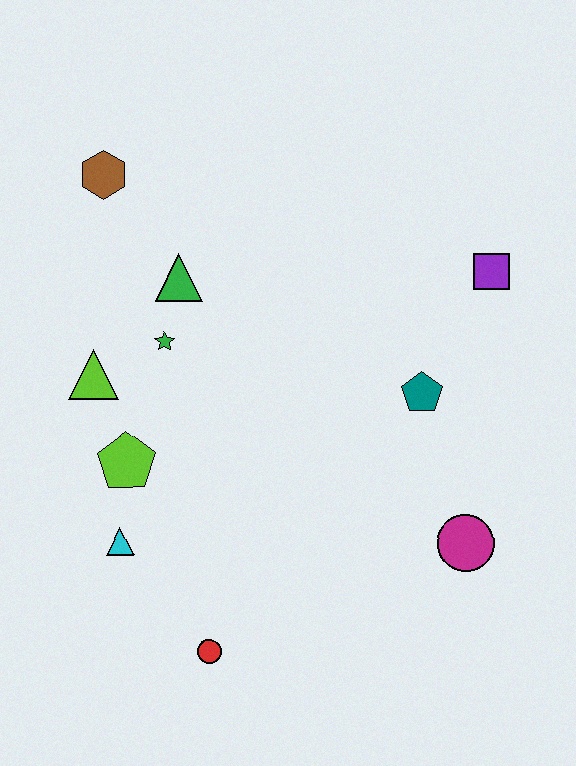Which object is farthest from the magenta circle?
The brown hexagon is farthest from the magenta circle.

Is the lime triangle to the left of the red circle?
Yes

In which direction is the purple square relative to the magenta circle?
The purple square is above the magenta circle.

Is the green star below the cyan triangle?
No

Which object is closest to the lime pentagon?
The cyan triangle is closest to the lime pentagon.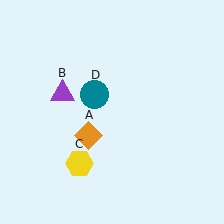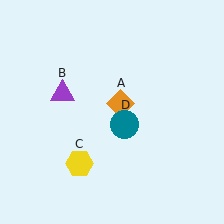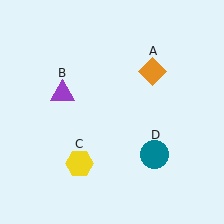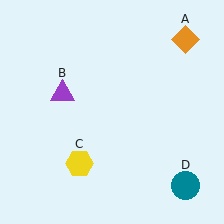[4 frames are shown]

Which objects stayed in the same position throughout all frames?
Purple triangle (object B) and yellow hexagon (object C) remained stationary.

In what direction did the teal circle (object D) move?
The teal circle (object D) moved down and to the right.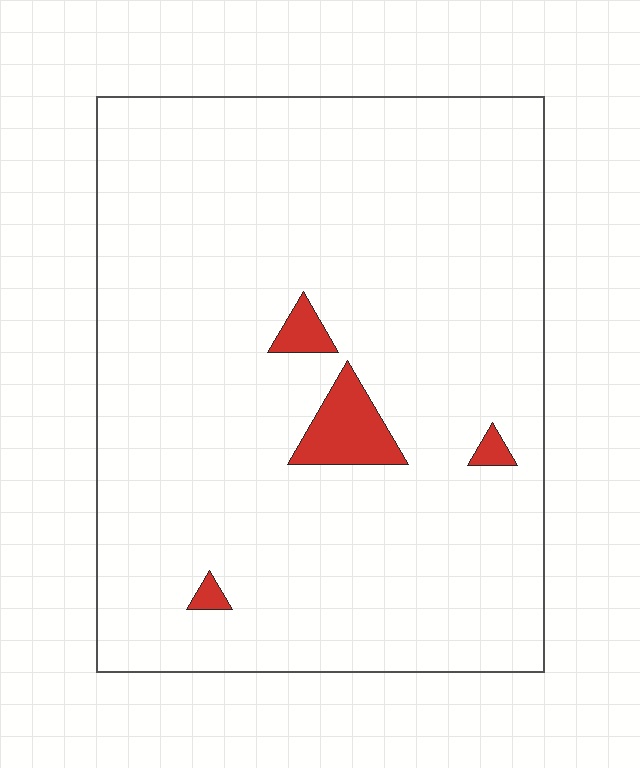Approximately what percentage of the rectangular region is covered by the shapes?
Approximately 5%.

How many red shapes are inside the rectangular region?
4.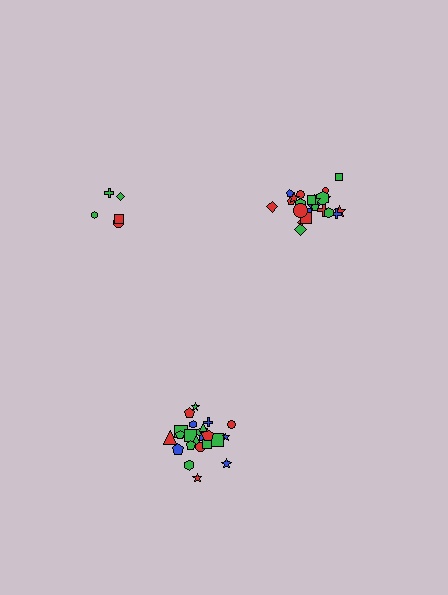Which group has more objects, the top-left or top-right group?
The top-right group.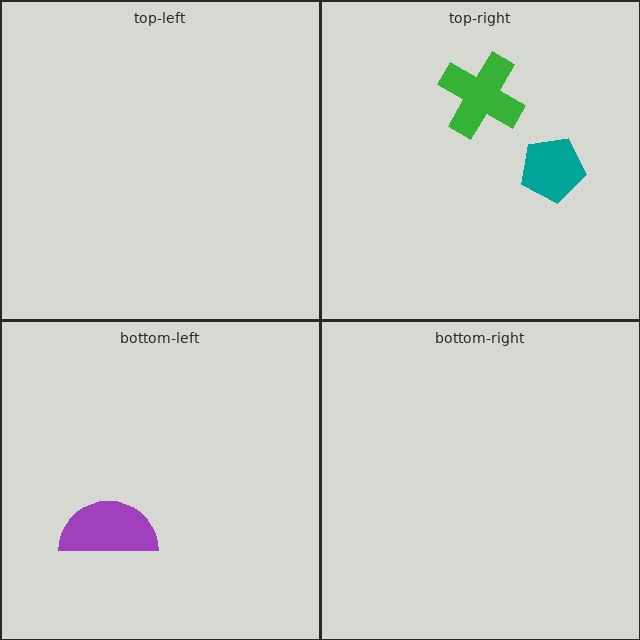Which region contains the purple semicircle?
The bottom-left region.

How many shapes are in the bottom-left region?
1.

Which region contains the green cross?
The top-right region.